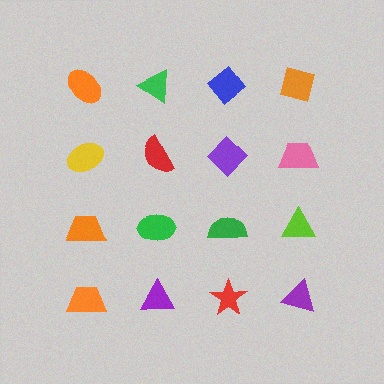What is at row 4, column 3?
A red star.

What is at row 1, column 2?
A green triangle.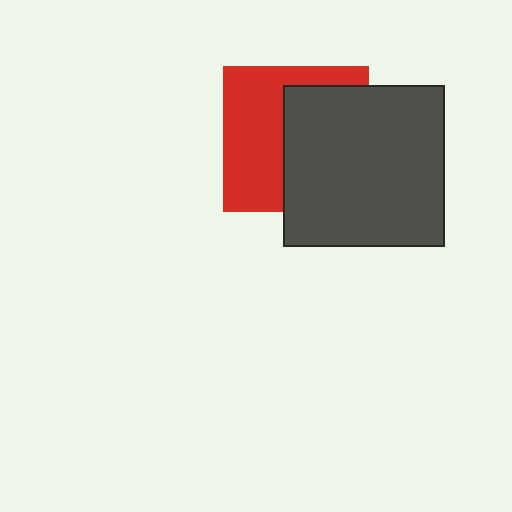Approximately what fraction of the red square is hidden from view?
Roughly 51% of the red square is hidden behind the dark gray square.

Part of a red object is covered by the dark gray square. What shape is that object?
It is a square.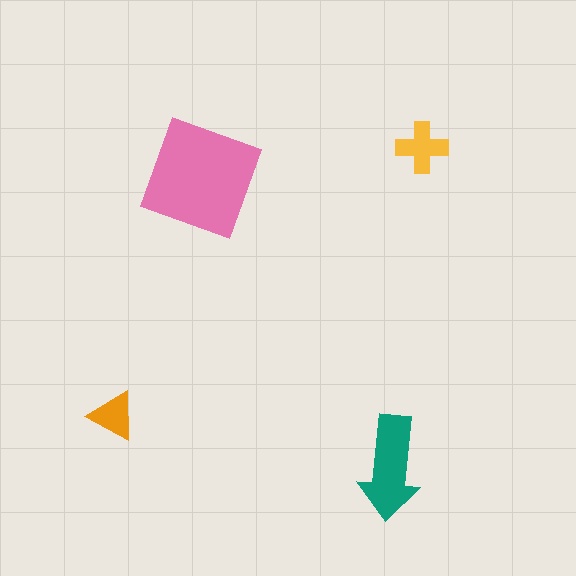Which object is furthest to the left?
The orange triangle is leftmost.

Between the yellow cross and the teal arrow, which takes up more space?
The teal arrow.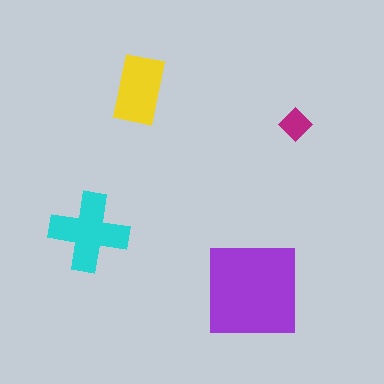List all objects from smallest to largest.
The magenta diamond, the yellow rectangle, the cyan cross, the purple square.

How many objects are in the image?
There are 4 objects in the image.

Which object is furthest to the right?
The magenta diamond is rightmost.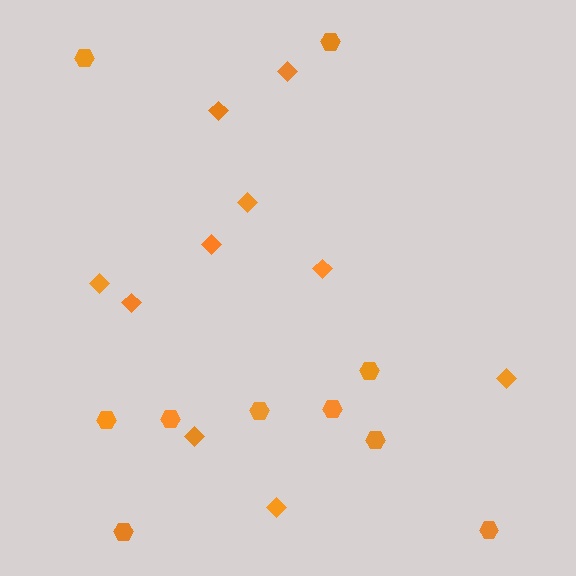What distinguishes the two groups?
There are 2 groups: one group of diamonds (10) and one group of hexagons (10).